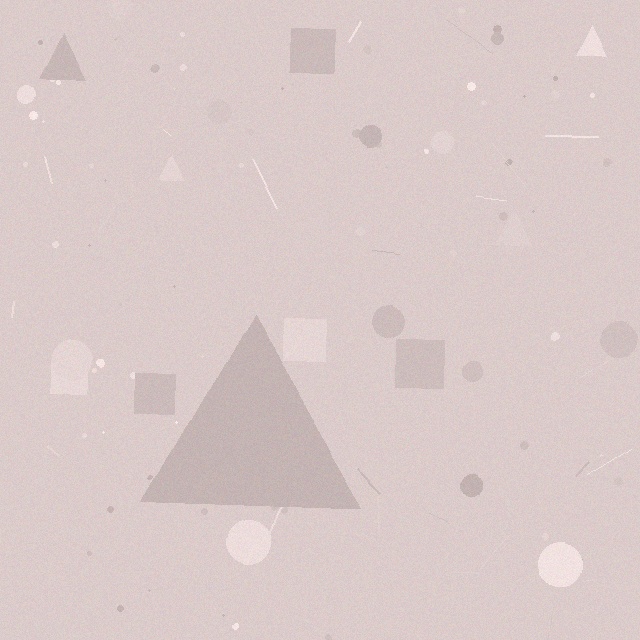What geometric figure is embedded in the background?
A triangle is embedded in the background.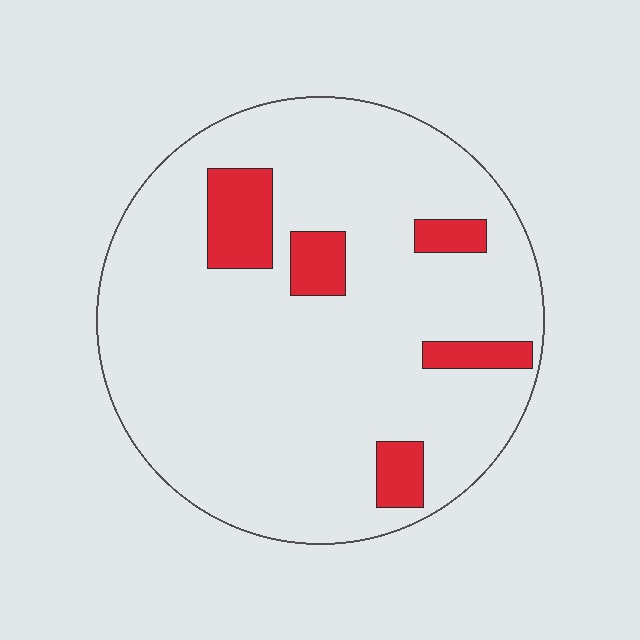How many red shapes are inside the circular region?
5.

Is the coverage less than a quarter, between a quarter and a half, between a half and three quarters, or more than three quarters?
Less than a quarter.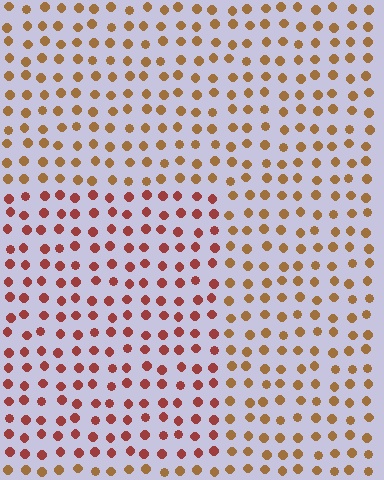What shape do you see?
I see a rectangle.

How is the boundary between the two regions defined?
The boundary is defined purely by a slight shift in hue (about 32 degrees). Spacing, size, and orientation are identical on both sides.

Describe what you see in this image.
The image is filled with small brown elements in a uniform arrangement. A rectangle-shaped region is visible where the elements are tinted to a slightly different hue, forming a subtle color boundary.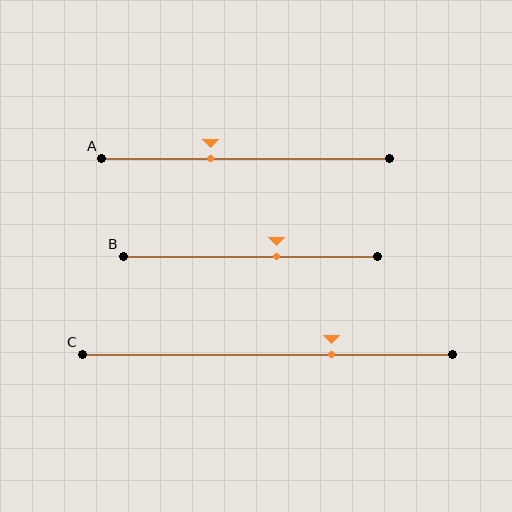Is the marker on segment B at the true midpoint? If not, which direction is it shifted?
No, the marker on segment B is shifted to the right by about 10% of the segment length.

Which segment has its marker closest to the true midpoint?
Segment B has its marker closest to the true midpoint.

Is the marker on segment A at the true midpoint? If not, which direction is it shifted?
No, the marker on segment A is shifted to the left by about 12% of the segment length.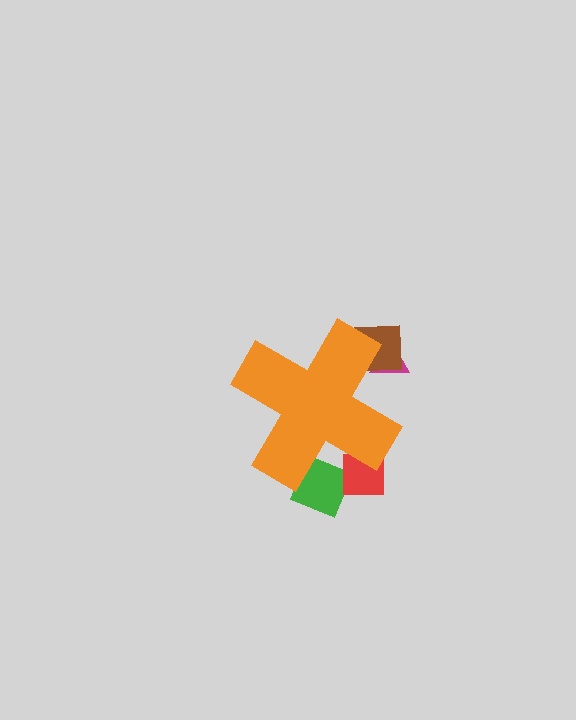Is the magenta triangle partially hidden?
Yes, the magenta triangle is partially hidden behind the orange cross.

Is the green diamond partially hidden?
Yes, the green diamond is partially hidden behind the orange cross.